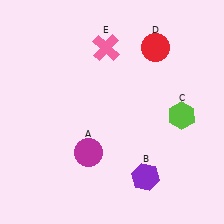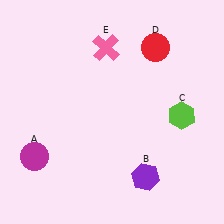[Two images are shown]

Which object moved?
The magenta circle (A) moved left.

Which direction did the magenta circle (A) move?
The magenta circle (A) moved left.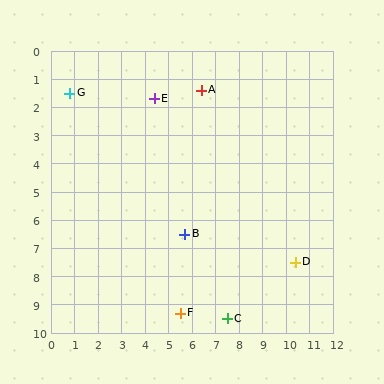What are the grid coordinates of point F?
Point F is at approximately (5.5, 9.3).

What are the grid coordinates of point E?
Point E is at approximately (4.4, 1.7).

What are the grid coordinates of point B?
Point B is at approximately (5.7, 6.5).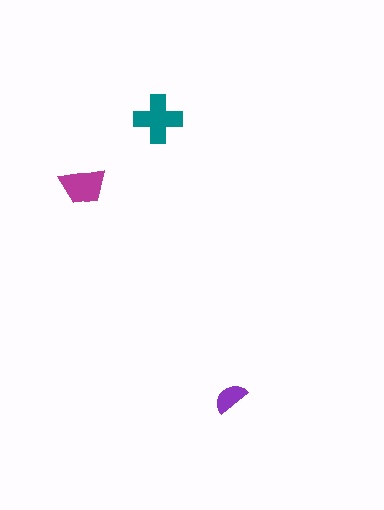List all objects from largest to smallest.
The teal cross, the magenta trapezoid, the purple semicircle.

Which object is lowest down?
The purple semicircle is bottommost.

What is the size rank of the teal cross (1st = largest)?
1st.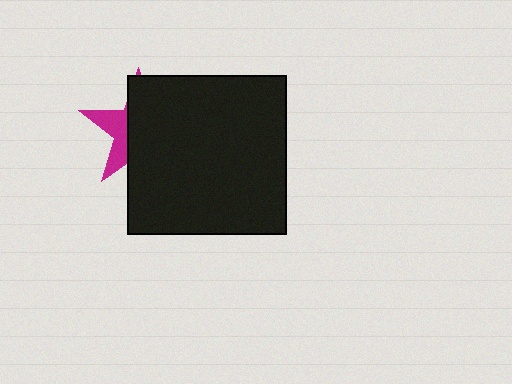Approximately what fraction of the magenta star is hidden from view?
Roughly 67% of the magenta star is hidden behind the black square.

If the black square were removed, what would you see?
You would see the complete magenta star.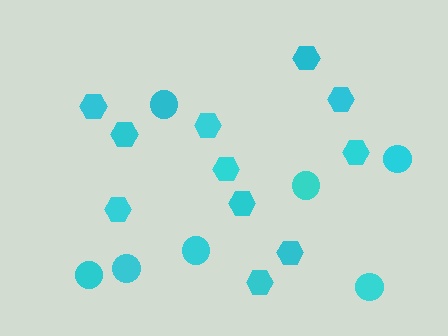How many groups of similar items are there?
There are 2 groups: one group of hexagons (11) and one group of circles (7).